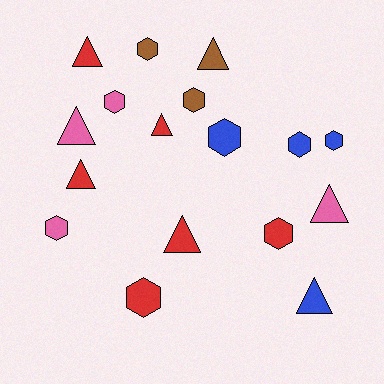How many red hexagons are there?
There are 2 red hexagons.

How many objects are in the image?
There are 17 objects.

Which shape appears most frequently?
Hexagon, with 9 objects.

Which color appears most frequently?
Red, with 6 objects.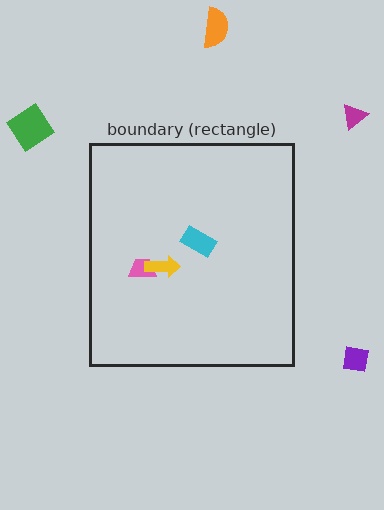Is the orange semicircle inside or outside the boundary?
Outside.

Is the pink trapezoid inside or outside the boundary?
Inside.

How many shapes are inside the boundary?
3 inside, 4 outside.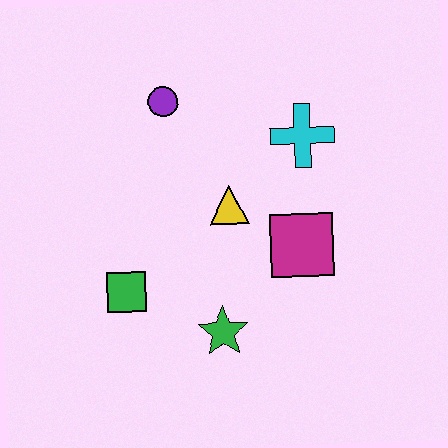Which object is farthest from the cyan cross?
The green square is farthest from the cyan cross.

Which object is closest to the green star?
The green square is closest to the green star.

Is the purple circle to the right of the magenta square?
No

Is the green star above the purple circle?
No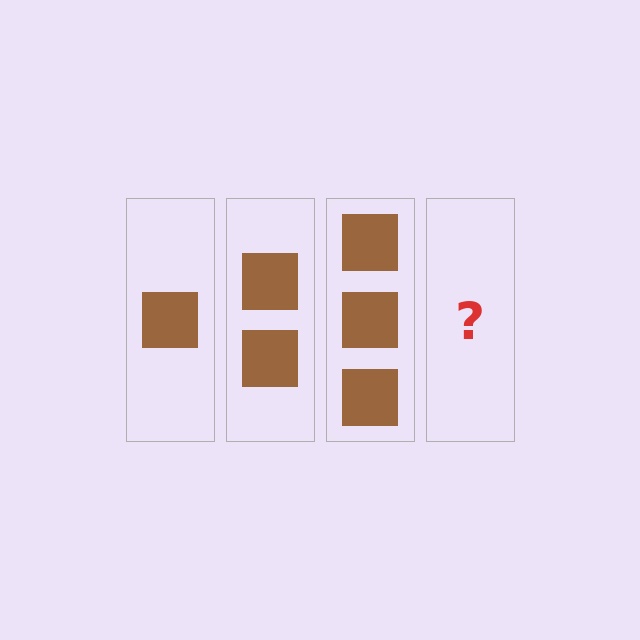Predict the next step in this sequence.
The next step is 4 squares.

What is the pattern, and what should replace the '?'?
The pattern is that each step adds one more square. The '?' should be 4 squares.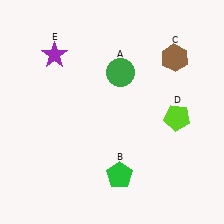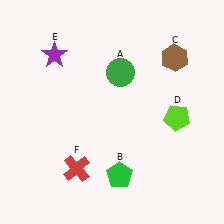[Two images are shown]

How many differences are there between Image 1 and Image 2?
There is 1 difference between the two images.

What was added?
A red cross (F) was added in Image 2.